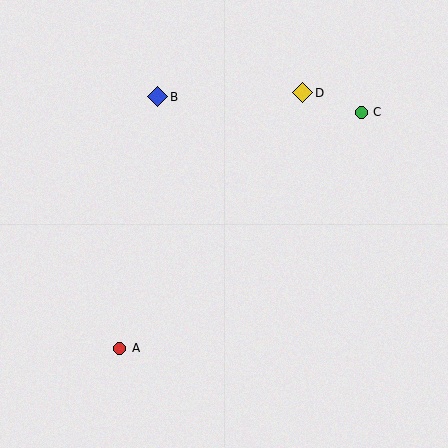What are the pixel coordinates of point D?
Point D is at (303, 93).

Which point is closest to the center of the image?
Point B at (158, 97) is closest to the center.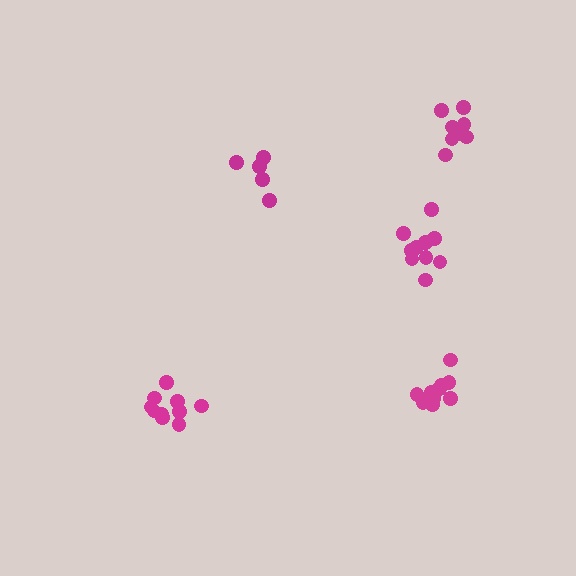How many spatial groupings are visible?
There are 5 spatial groupings.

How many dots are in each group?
Group 1: 10 dots, Group 2: 5 dots, Group 3: 11 dots, Group 4: 8 dots, Group 5: 11 dots (45 total).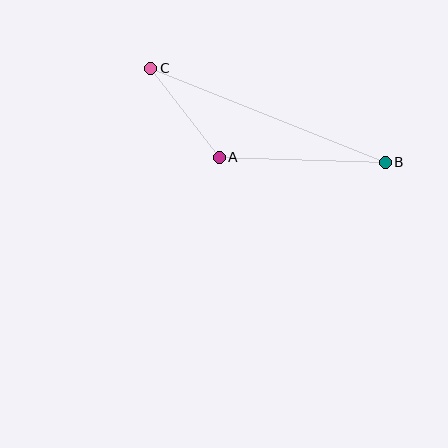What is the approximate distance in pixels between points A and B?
The distance between A and B is approximately 166 pixels.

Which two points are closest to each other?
Points A and C are closest to each other.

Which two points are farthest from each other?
Points B and C are farthest from each other.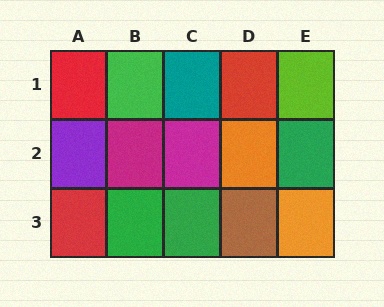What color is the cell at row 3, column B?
Green.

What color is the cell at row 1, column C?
Teal.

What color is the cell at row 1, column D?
Red.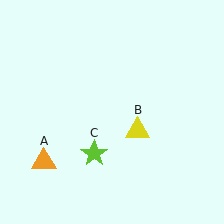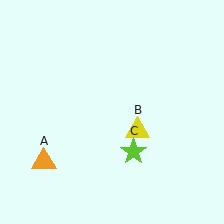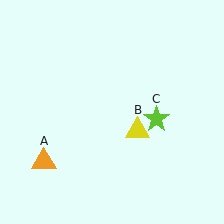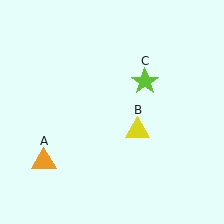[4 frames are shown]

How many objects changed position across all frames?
1 object changed position: lime star (object C).